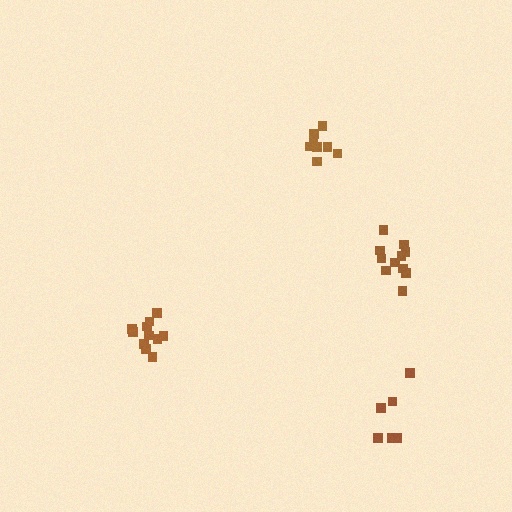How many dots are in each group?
Group 1: 11 dots, Group 2: 12 dots, Group 3: 8 dots, Group 4: 7 dots (38 total).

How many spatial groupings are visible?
There are 4 spatial groupings.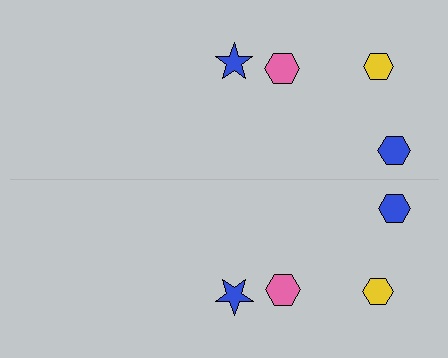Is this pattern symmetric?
Yes, this pattern has bilateral (reflection) symmetry.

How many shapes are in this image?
There are 8 shapes in this image.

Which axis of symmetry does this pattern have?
The pattern has a horizontal axis of symmetry running through the center of the image.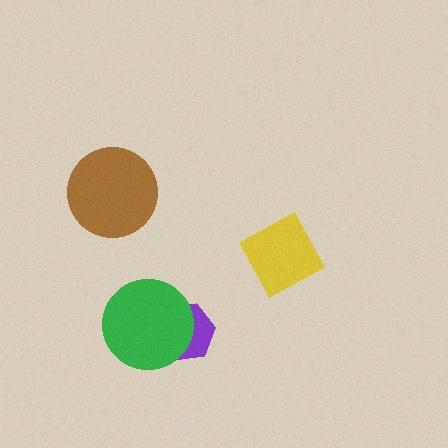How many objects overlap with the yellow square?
0 objects overlap with the yellow square.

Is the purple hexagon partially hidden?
Yes, it is partially covered by another shape.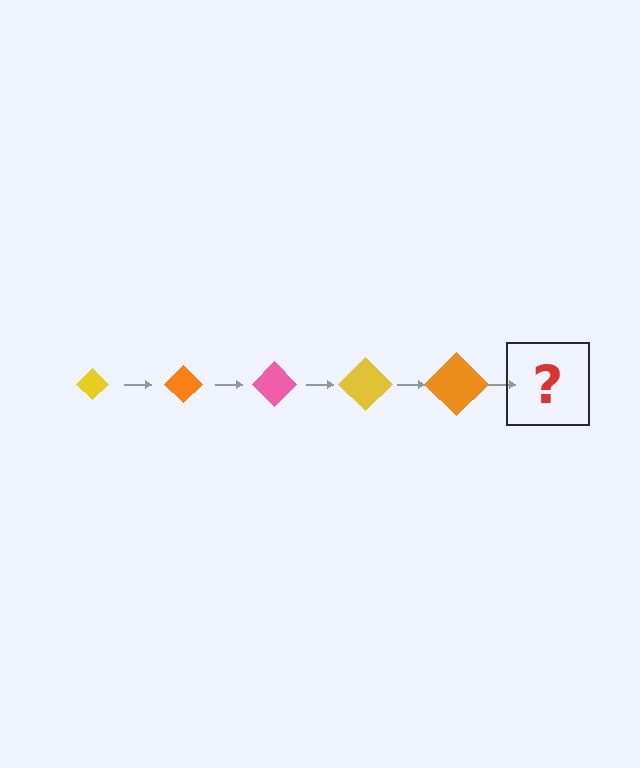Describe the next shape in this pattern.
It should be a pink diamond, larger than the previous one.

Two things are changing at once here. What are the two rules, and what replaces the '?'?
The two rules are that the diamond grows larger each step and the color cycles through yellow, orange, and pink. The '?' should be a pink diamond, larger than the previous one.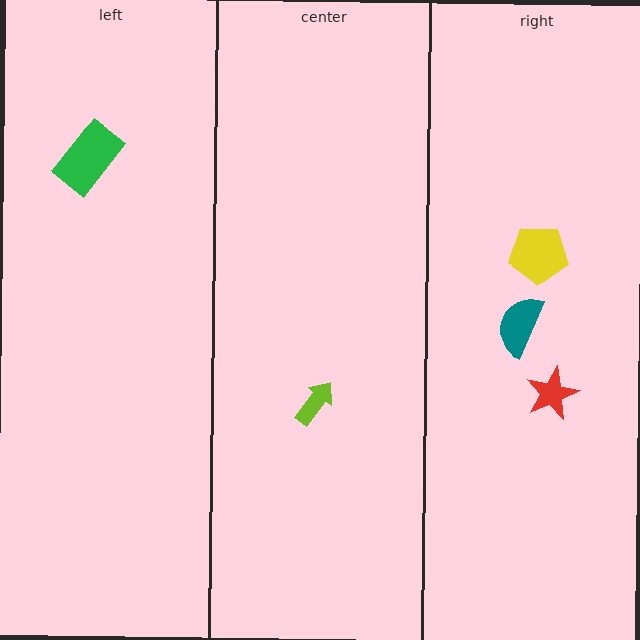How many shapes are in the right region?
3.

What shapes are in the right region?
The red star, the yellow pentagon, the teal semicircle.